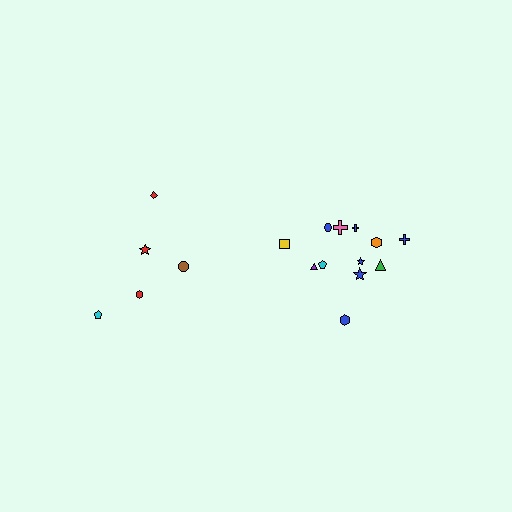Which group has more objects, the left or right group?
The right group.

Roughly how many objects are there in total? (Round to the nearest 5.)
Roughly 15 objects in total.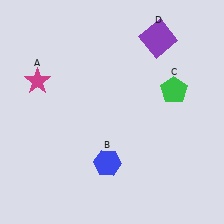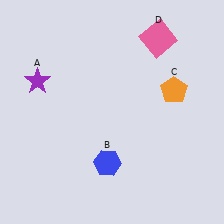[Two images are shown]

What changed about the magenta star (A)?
In Image 1, A is magenta. In Image 2, it changed to purple.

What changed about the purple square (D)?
In Image 1, D is purple. In Image 2, it changed to pink.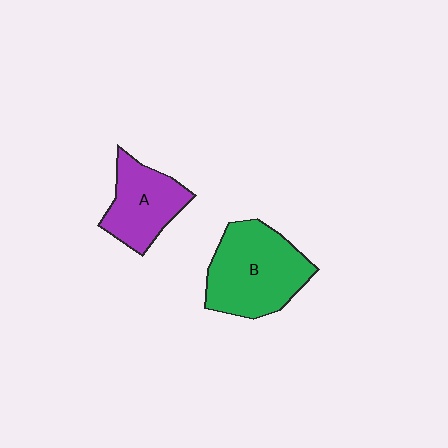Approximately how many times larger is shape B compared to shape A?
Approximately 1.5 times.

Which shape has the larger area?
Shape B (green).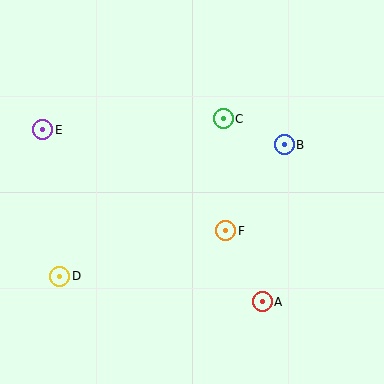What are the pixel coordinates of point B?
Point B is at (284, 145).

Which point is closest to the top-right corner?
Point B is closest to the top-right corner.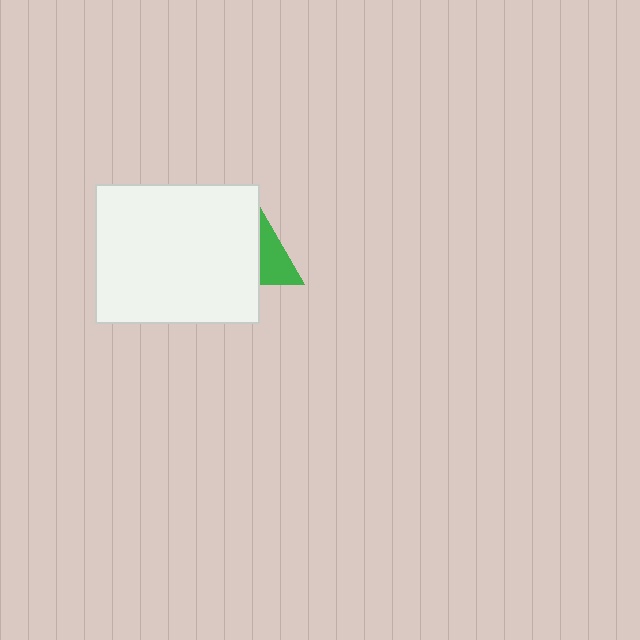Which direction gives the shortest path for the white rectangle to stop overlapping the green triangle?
Moving left gives the shortest separation.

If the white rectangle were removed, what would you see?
You would see the complete green triangle.